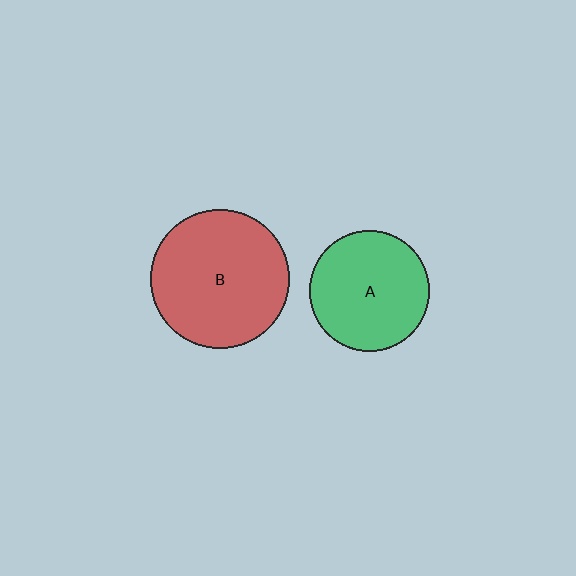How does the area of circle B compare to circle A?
Approximately 1.3 times.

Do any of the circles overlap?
No, none of the circles overlap.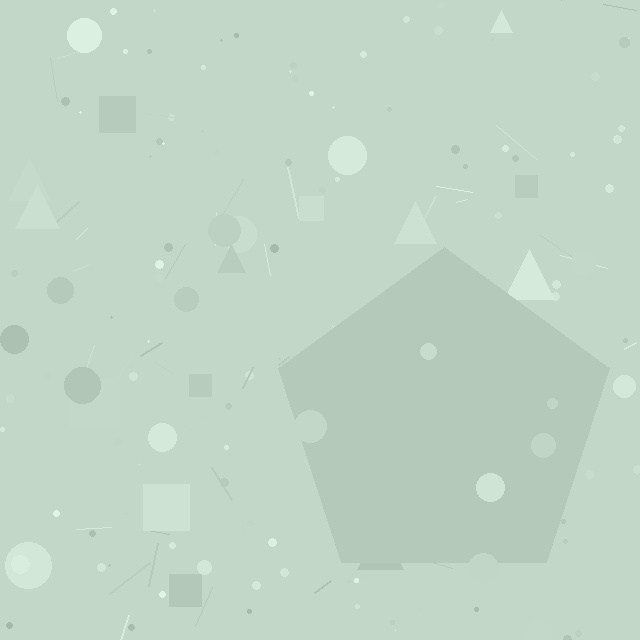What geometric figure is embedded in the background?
A pentagon is embedded in the background.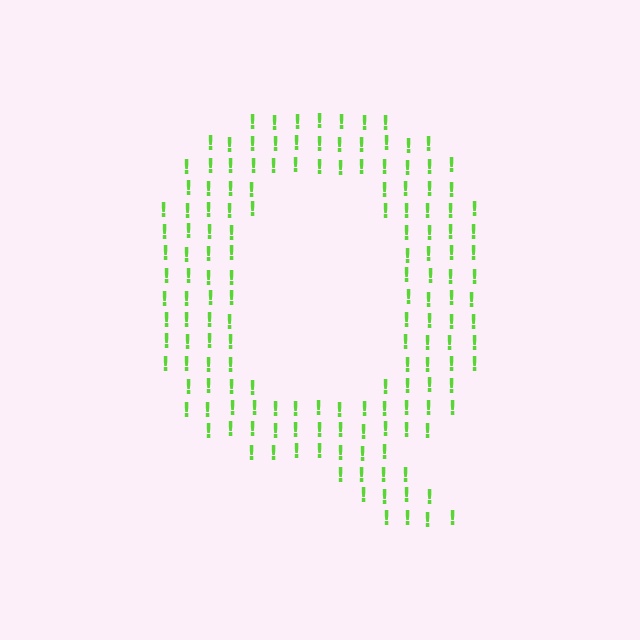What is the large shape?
The large shape is the letter Q.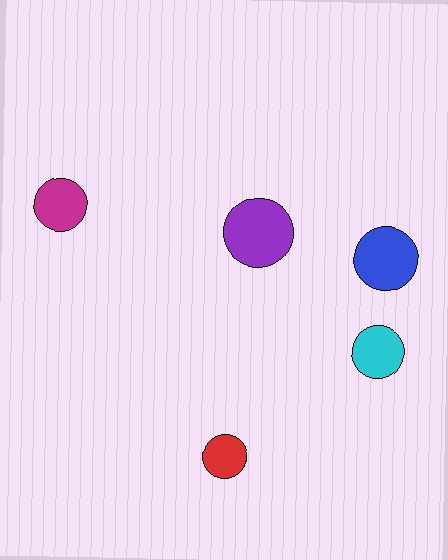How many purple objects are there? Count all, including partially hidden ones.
There is 1 purple object.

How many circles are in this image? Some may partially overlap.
There are 5 circles.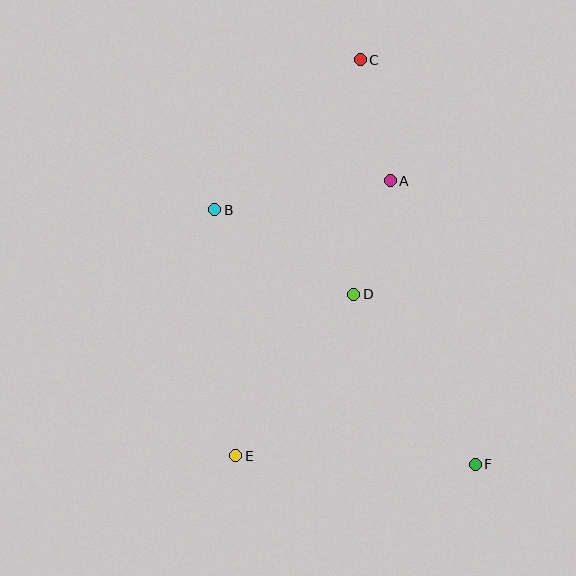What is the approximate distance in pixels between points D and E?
The distance between D and E is approximately 200 pixels.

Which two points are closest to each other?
Points A and D are closest to each other.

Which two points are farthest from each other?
Points C and F are farthest from each other.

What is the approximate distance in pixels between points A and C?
The distance between A and C is approximately 125 pixels.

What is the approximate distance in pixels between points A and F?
The distance between A and F is approximately 296 pixels.